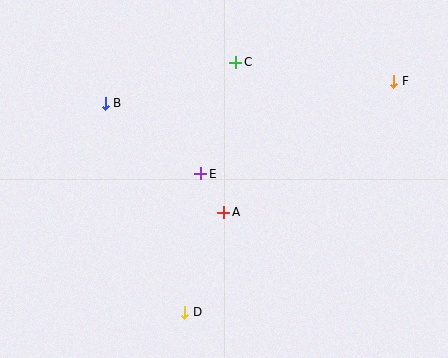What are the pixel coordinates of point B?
Point B is at (105, 103).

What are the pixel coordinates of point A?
Point A is at (224, 212).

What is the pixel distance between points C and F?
The distance between C and F is 159 pixels.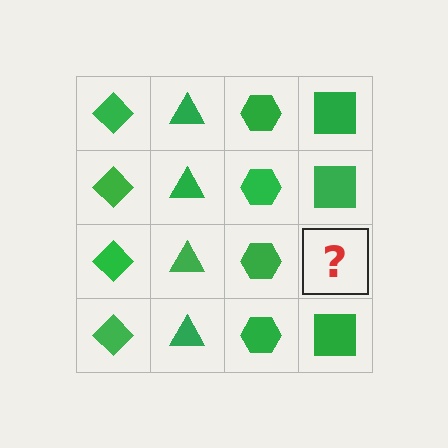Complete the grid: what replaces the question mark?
The question mark should be replaced with a green square.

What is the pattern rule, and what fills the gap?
The rule is that each column has a consistent shape. The gap should be filled with a green square.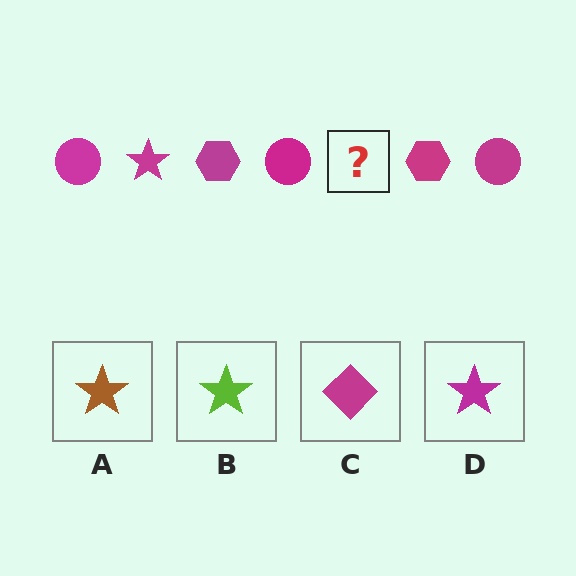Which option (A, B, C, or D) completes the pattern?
D.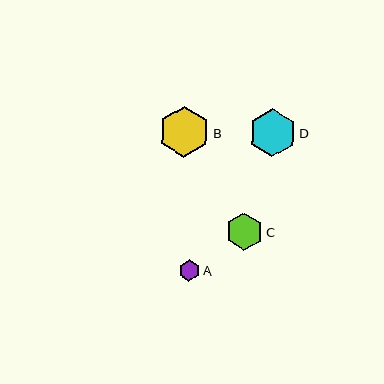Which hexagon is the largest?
Hexagon B is the largest with a size of approximately 51 pixels.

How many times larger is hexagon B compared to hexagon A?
Hexagon B is approximately 2.4 times the size of hexagon A.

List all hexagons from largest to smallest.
From largest to smallest: B, D, C, A.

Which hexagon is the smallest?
Hexagon A is the smallest with a size of approximately 21 pixels.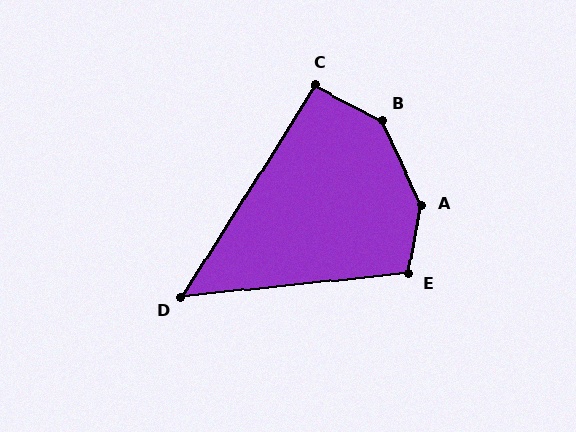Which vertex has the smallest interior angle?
D, at approximately 52 degrees.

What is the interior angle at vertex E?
Approximately 106 degrees (obtuse).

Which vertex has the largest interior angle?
A, at approximately 144 degrees.